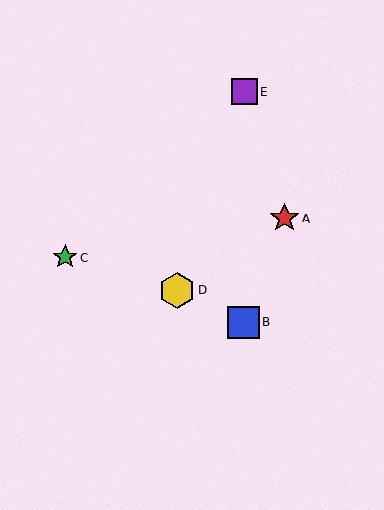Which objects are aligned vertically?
Objects B, E are aligned vertically.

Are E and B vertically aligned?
Yes, both are at x≈244.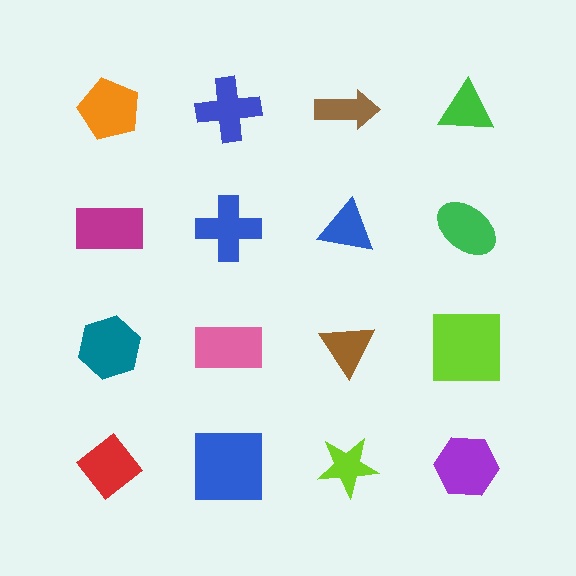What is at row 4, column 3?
A lime star.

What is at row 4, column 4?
A purple hexagon.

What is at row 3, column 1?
A teal hexagon.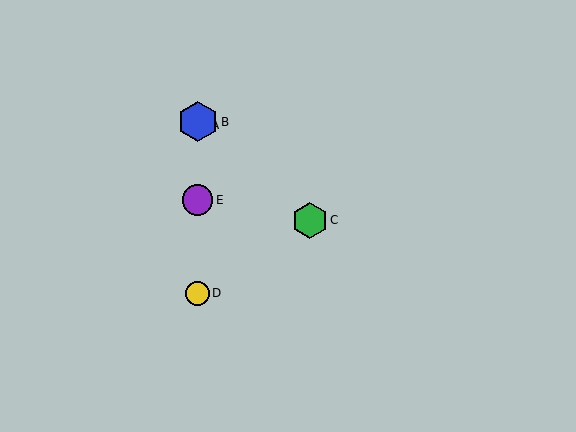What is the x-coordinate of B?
Object B is at x≈198.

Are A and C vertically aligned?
No, A is at x≈198 and C is at x≈310.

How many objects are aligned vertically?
4 objects (A, B, D, E) are aligned vertically.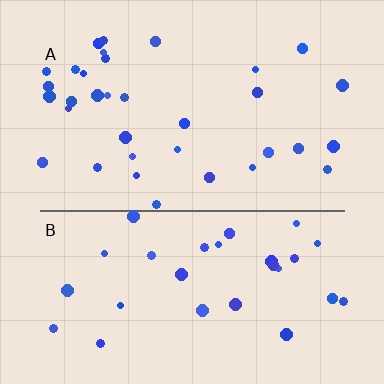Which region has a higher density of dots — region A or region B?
A (the top).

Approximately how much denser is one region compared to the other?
Approximately 1.2× — region A over region B.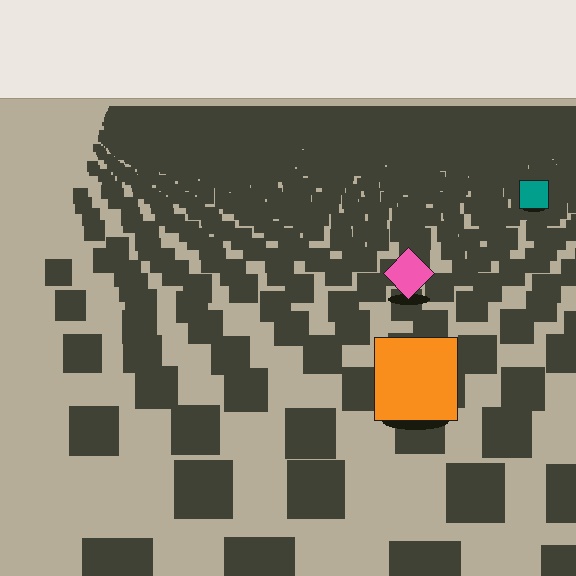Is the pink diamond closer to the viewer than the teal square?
Yes. The pink diamond is closer — you can tell from the texture gradient: the ground texture is coarser near it.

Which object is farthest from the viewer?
The teal square is farthest from the viewer. It appears smaller and the ground texture around it is denser.